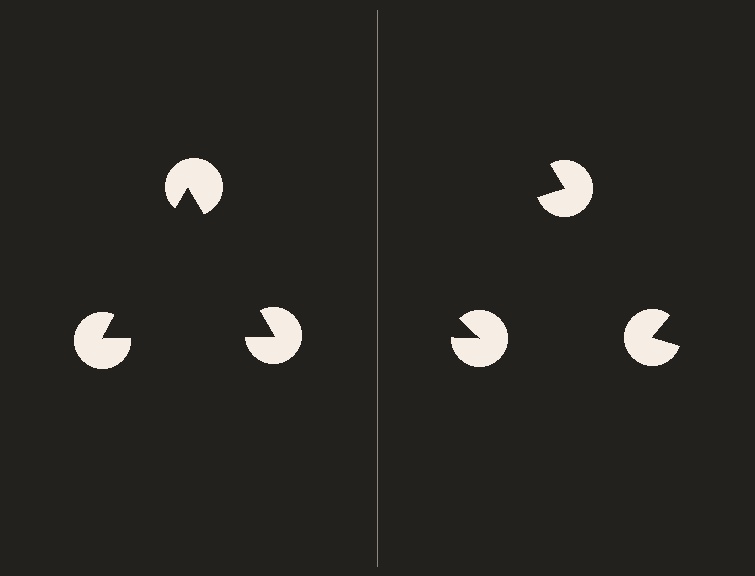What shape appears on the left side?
An illusory triangle.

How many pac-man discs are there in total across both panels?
6 — 3 on each side.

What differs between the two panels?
The pac-man discs are positioned identically on both sides; only the wedge orientations differ. On the left they align to a triangle; on the right they are misaligned.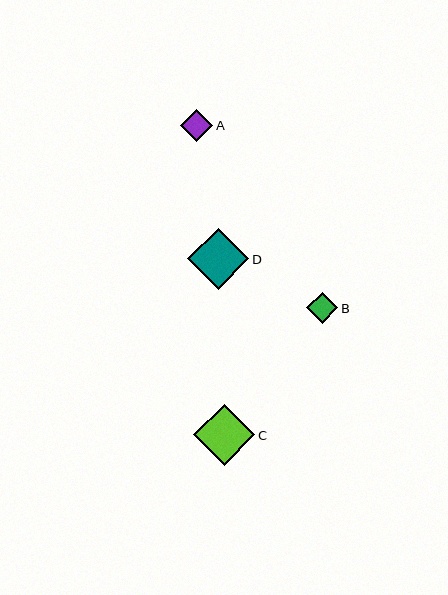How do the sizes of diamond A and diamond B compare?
Diamond A and diamond B are approximately the same size.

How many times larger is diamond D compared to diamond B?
Diamond D is approximately 1.9 times the size of diamond B.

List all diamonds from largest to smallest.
From largest to smallest: C, D, A, B.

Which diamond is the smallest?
Diamond B is the smallest with a size of approximately 32 pixels.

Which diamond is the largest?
Diamond C is the largest with a size of approximately 61 pixels.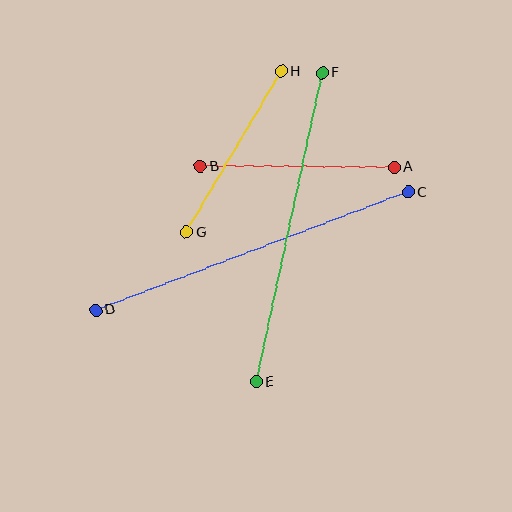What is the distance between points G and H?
The distance is approximately 186 pixels.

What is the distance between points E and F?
The distance is approximately 316 pixels.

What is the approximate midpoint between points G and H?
The midpoint is at approximately (234, 152) pixels.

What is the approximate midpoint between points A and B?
The midpoint is at approximately (297, 167) pixels.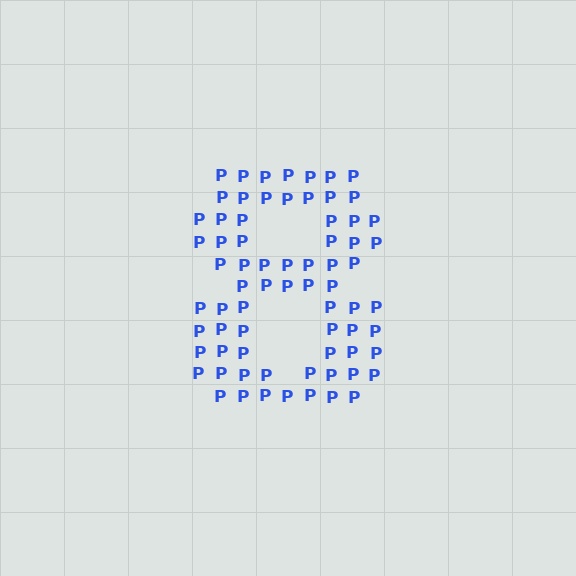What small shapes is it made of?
It is made of small letter P's.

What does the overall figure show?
The overall figure shows the digit 8.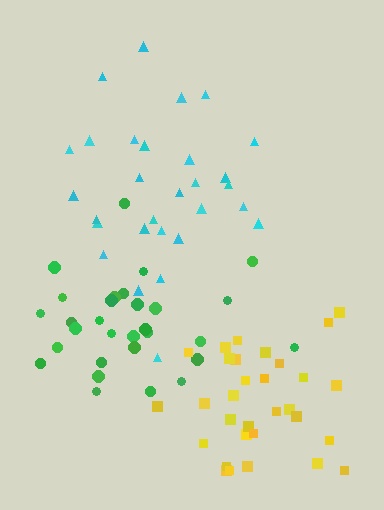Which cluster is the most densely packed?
Yellow.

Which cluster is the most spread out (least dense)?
Green.